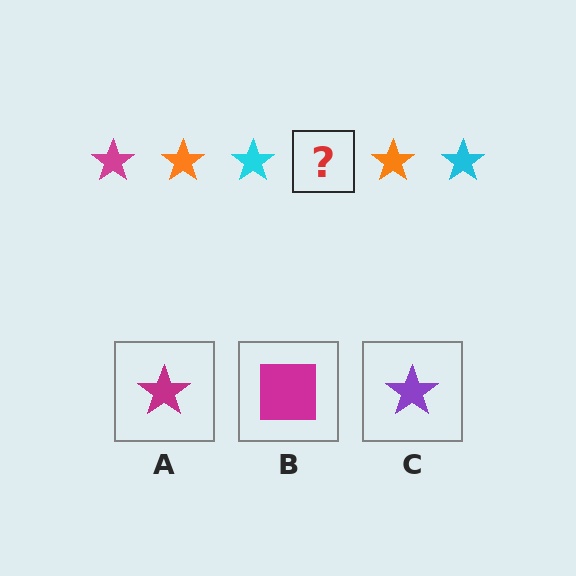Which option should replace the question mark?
Option A.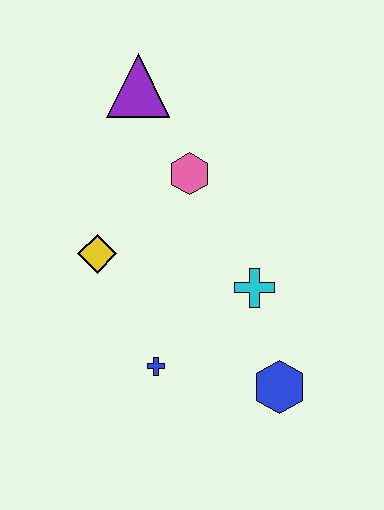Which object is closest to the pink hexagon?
The purple triangle is closest to the pink hexagon.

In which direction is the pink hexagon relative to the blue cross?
The pink hexagon is above the blue cross.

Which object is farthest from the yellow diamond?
The blue hexagon is farthest from the yellow diamond.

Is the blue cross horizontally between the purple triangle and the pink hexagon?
Yes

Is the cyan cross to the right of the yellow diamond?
Yes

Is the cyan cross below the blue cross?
No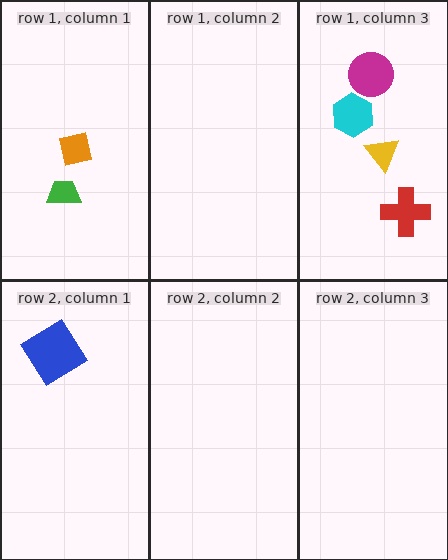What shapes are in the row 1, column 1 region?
The green trapezoid, the orange square.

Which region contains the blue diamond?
The row 2, column 1 region.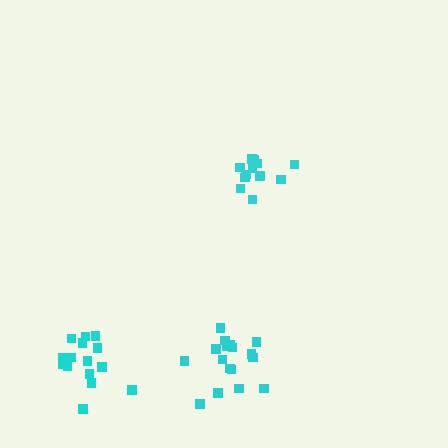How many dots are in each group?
Group 1: 17 dots, Group 2: 12 dots, Group 3: 17 dots (46 total).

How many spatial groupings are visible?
There are 3 spatial groupings.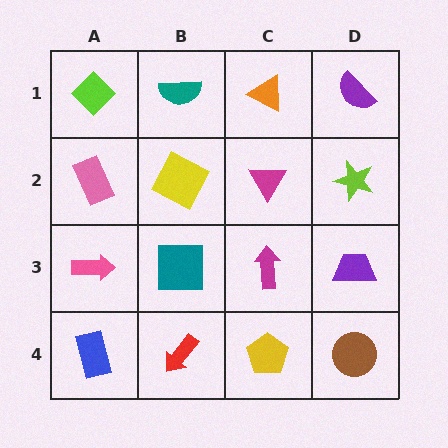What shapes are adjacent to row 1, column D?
A lime star (row 2, column D), an orange triangle (row 1, column C).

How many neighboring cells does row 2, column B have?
4.